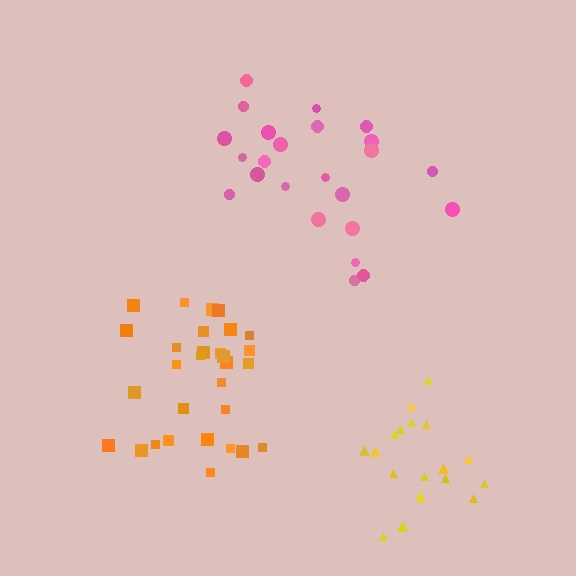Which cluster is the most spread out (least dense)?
Pink.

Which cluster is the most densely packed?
Orange.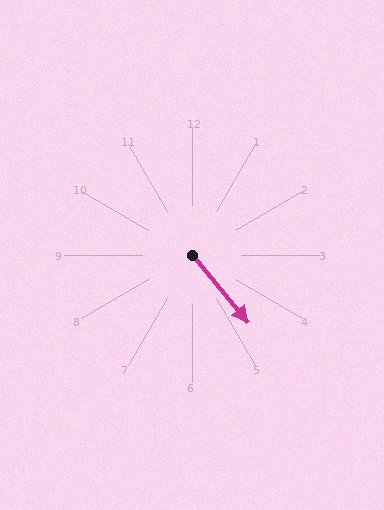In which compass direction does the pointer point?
Southeast.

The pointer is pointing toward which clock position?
Roughly 5 o'clock.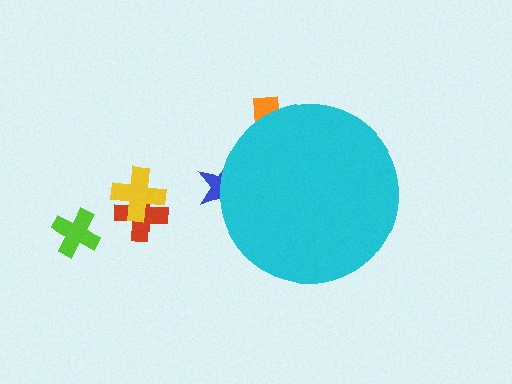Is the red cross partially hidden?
No, the red cross is fully visible.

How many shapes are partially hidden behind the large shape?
2 shapes are partially hidden.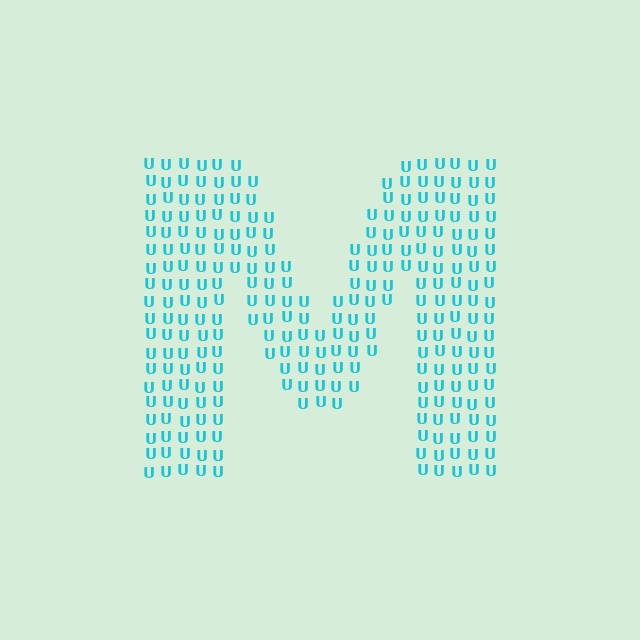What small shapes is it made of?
It is made of small letter U's.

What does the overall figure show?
The overall figure shows the letter M.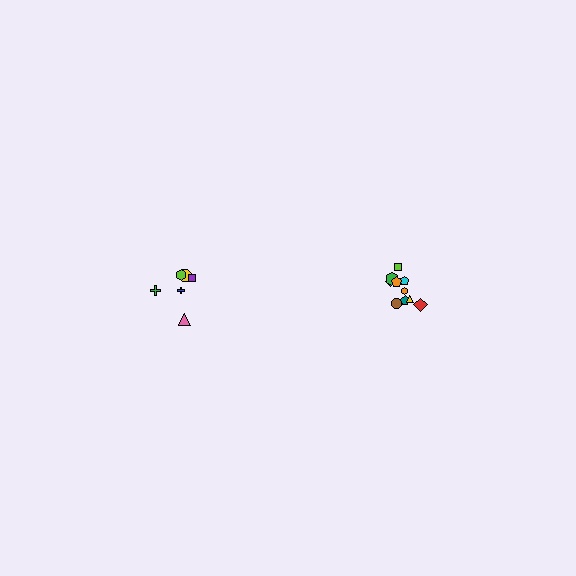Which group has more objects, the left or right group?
The right group.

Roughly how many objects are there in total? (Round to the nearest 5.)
Roughly 15 objects in total.